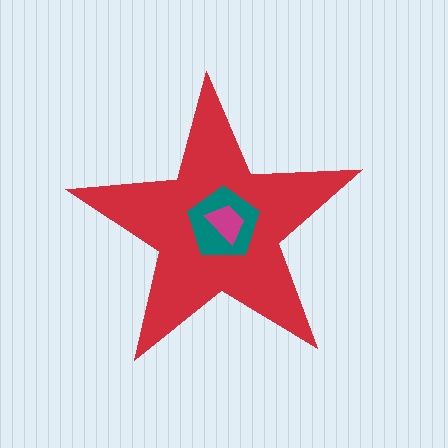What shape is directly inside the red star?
The teal pentagon.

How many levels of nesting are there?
3.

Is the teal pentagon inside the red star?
Yes.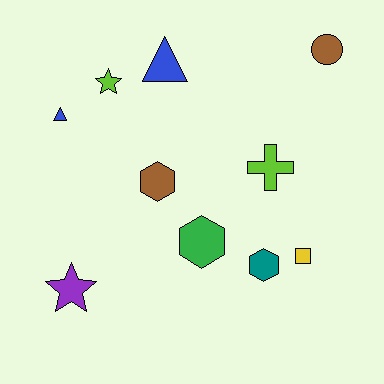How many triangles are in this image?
There are 2 triangles.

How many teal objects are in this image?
There is 1 teal object.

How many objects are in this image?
There are 10 objects.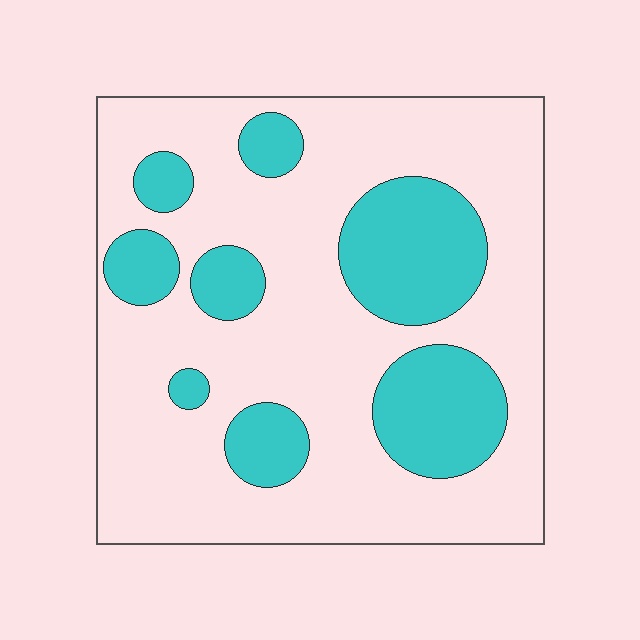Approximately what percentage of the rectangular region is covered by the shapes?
Approximately 25%.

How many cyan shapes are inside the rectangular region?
8.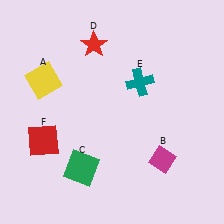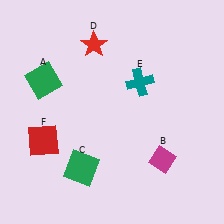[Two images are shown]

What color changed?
The square (A) changed from yellow in Image 1 to green in Image 2.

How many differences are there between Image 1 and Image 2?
There is 1 difference between the two images.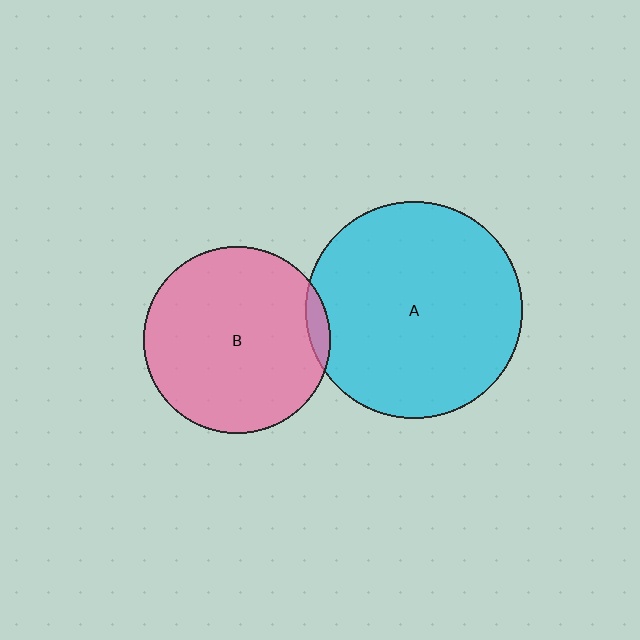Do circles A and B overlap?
Yes.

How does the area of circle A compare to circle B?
Approximately 1.3 times.